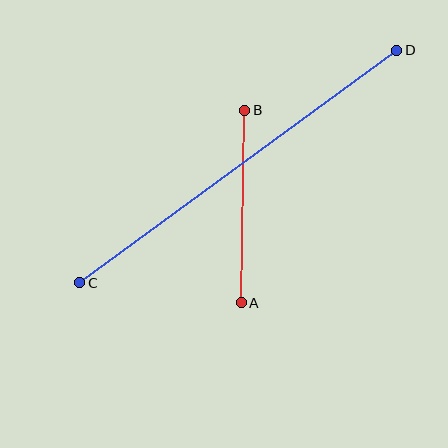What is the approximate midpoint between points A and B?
The midpoint is at approximately (243, 206) pixels.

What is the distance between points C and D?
The distance is approximately 394 pixels.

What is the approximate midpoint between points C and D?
The midpoint is at approximately (238, 166) pixels.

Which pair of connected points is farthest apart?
Points C and D are farthest apart.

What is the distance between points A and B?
The distance is approximately 192 pixels.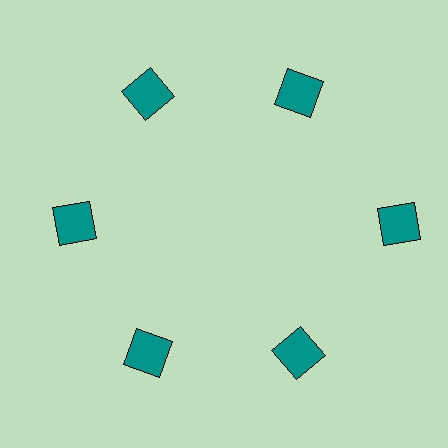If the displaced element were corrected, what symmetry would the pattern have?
It would have 6-fold rotational symmetry — the pattern would map onto itself every 60 degrees.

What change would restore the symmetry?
The symmetry would be restored by moving it inward, back onto the ring so that all 6 squares sit at equal angles and equal distance from the center.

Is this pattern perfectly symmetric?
No. The 6 teal squares are arranged in a ring, but one element near the 3 o'clock position is pushed outward from the center, breaking the 6-fold rotational symmetry.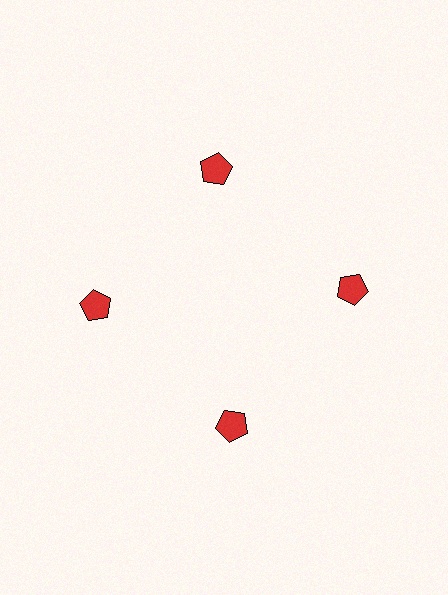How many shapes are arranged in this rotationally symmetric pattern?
There are 4 shapes, arranged in 4 groups of 1.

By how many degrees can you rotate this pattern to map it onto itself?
The pattern maps onto itself every 90 degrees of rotation.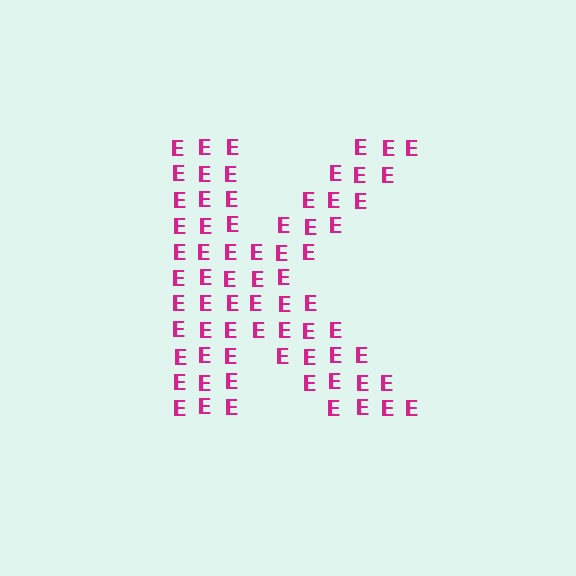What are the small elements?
The small elements are letter E's.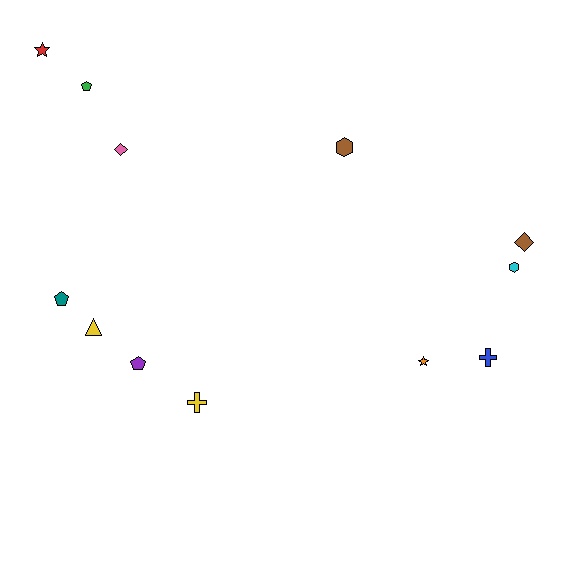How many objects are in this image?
There are 12 objects.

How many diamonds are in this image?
There are 2 diamonds.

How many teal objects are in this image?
There is 1 teal object.